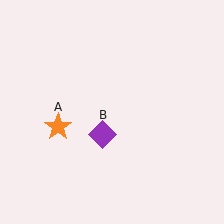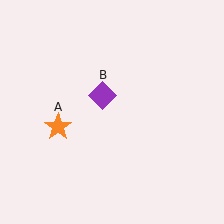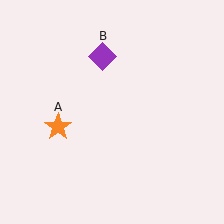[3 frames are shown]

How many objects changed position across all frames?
1 object changed position: purple diamond (object B).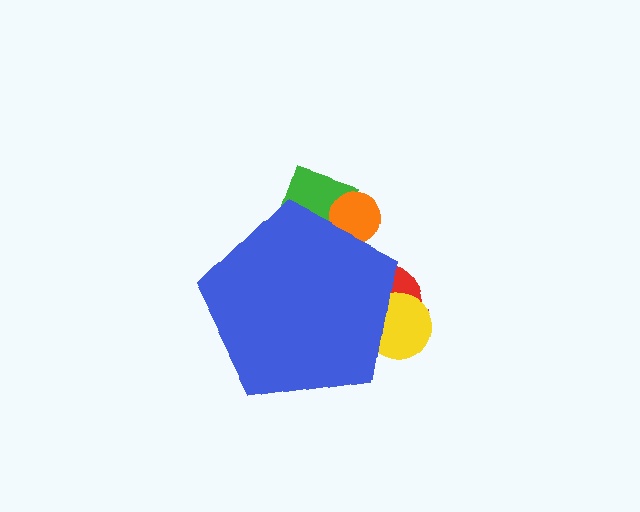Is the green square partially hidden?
Yes, the green square is partially hidden behind the blue pentagon.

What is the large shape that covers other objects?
A blue pentagon.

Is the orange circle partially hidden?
Yes, the orange circle is partially hidden behind the blue pentagon.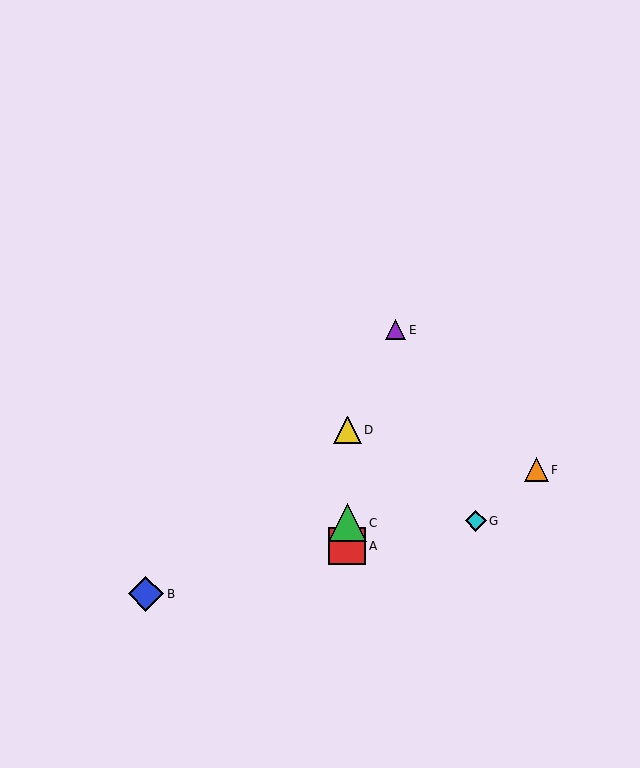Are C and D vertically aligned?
Yes, both are at x≈347.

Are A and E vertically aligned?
No, A is at x≈347 and E is at x≈396.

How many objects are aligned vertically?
3 objects (A, C, D) are aligned vertically.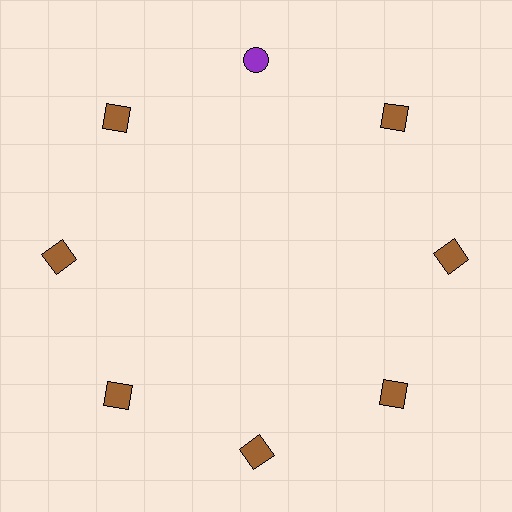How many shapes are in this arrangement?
There are 8 shapes arranged in a ring pattern.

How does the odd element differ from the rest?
It differs in both color (purple instead of brown) and shape (circle instead of square).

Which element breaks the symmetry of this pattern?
The purple circle at roughly the 12 o'clock position breaks the symmetry. All other shapes are brown squares.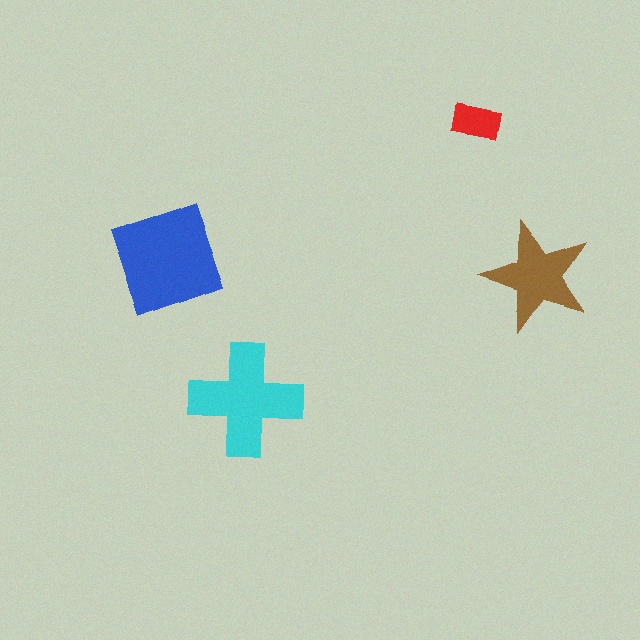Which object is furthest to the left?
The blue diamond is leftmost.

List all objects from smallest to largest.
The red rectangle, the brown star, the cyan cross, the blue diamond.